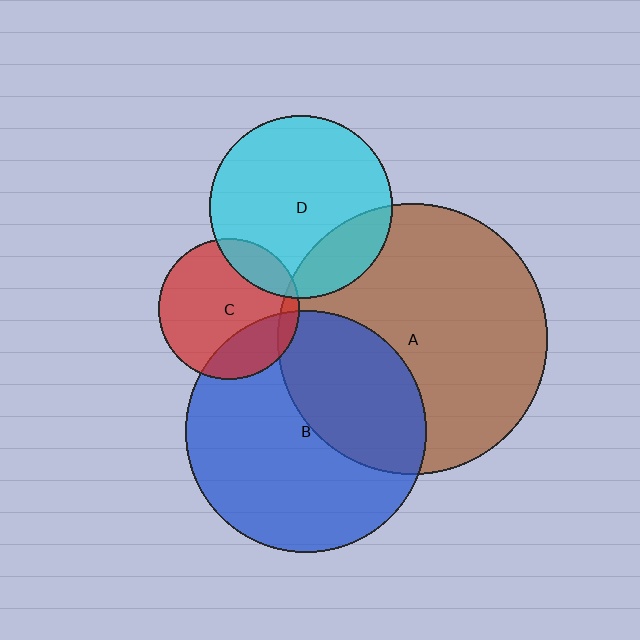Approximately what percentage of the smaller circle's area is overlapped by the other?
Approximately 5%.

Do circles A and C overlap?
Yes.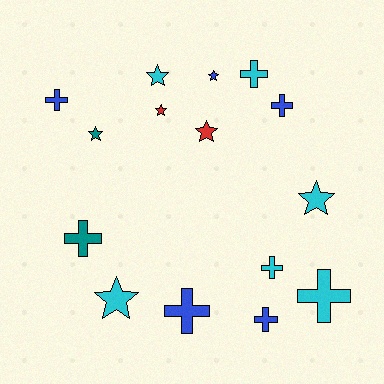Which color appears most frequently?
Cyan, with 6 objects.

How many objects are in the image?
There are 15 objects.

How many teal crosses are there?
There is 1 teal cross.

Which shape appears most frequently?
Cross, with 8 objects.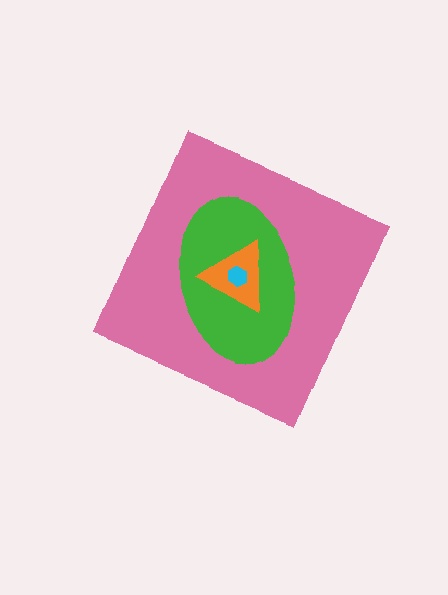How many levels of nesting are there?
4.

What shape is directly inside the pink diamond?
The green ellipse.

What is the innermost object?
The cyan hexagon.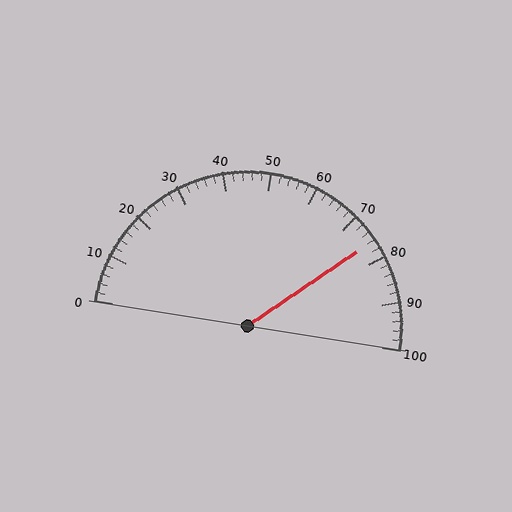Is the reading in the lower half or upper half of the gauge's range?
The reading is in the upper half of the range (0 to 100).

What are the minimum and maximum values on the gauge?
The gauge ranges from 0 to 100.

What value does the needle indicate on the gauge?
The needle indicates approximately 76.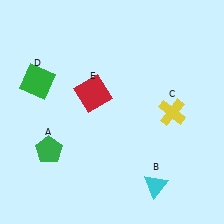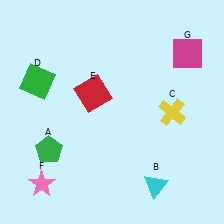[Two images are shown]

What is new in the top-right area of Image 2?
A magenta square (G) was added in the top-right area of Image 2.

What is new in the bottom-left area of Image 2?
A pink star (F) was added in the bottom-left area of Image 2.